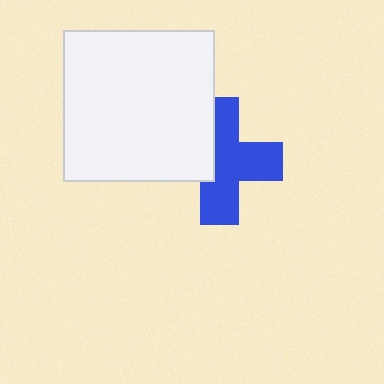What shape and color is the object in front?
The object in front is a white square.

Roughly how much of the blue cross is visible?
About half of it is visible (roughly 64%).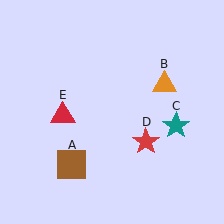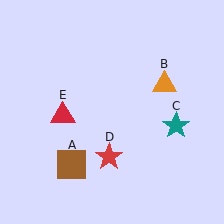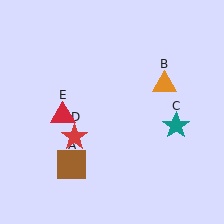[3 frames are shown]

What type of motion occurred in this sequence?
The red star (object D) rotated clockwise around the center of the scene.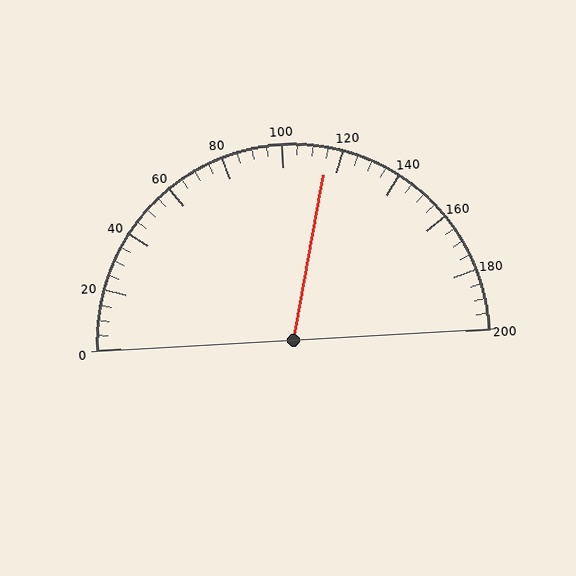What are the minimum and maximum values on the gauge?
The gauge ranges from 0 to 200.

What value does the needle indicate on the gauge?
The needle indicates approximately 115.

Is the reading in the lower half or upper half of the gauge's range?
The reading is in the upper half of the range (0 to 200).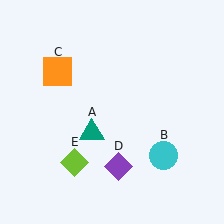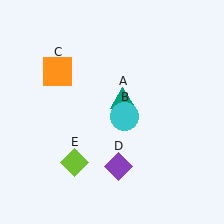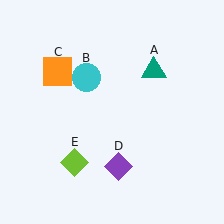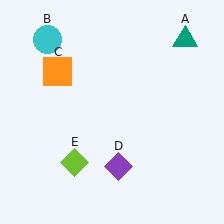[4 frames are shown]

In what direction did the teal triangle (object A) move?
The teal triangle (object A) moved up and to the right.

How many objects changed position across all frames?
2 objects changed position: teal triangle (object A), cyan circle (object B).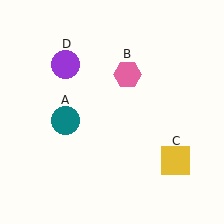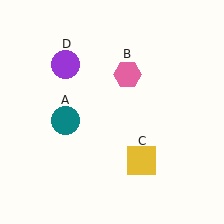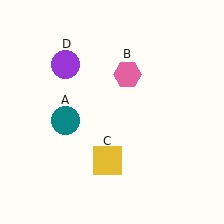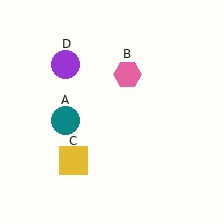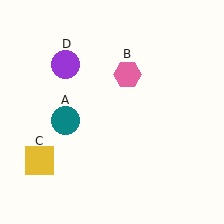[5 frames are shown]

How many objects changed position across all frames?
1 object changed position: yellow square (object C).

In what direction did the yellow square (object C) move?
The yellow square (object C) moved left.